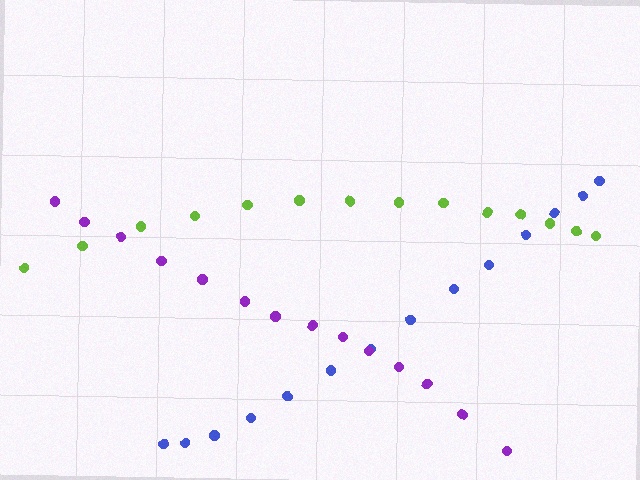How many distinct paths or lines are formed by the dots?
There are 3 distinct paths.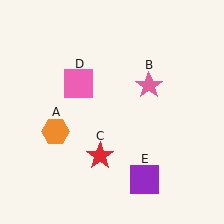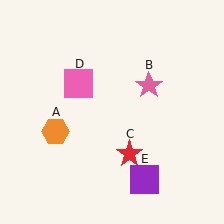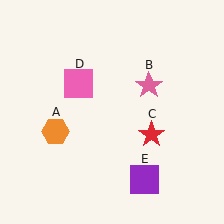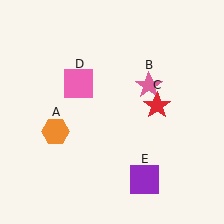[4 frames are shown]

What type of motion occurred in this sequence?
The red star (object C) rotated counterclockwise around the center of the scene.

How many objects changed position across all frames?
1 object changed position: red star (object C).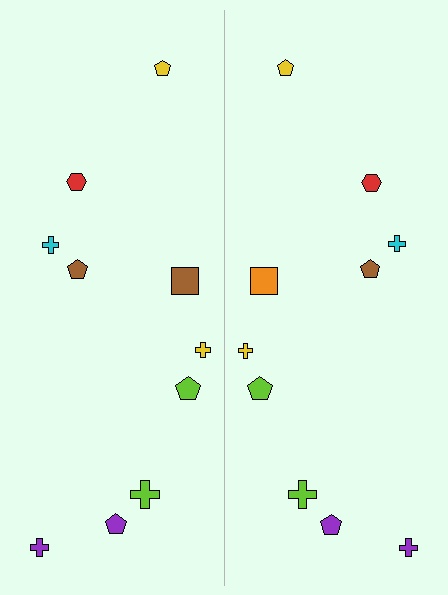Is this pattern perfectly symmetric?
No, the pattern is not perfectly symmetric. The orange square on the right side breaks the symmetry — its mirror counterpart is brown.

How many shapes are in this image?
There are 20 shapes in this image.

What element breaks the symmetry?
The orange square on the right side breaks the symmetry — its mirror counterpart is brown.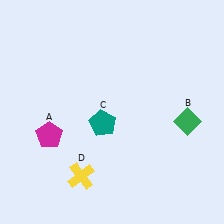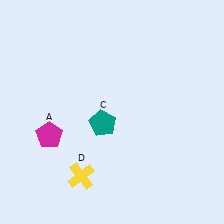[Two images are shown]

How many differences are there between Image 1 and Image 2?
There is 1 difference between the two images.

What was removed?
The green diamond (B) was removed in Image 2.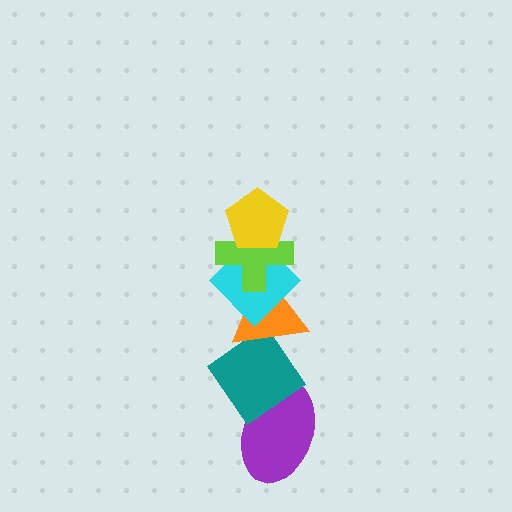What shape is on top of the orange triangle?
The cyan diamond is on top of the orange triangle.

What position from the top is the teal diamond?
The teal diamond is 5th from the top.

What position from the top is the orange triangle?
The orange triangle is 4th from the top.